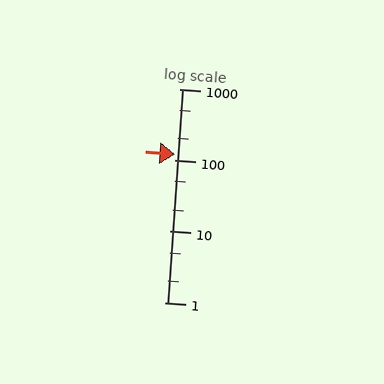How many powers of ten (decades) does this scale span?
The scale spans 3 decades, from 1 to 1000.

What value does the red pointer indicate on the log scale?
The pointer indicates approximately 120.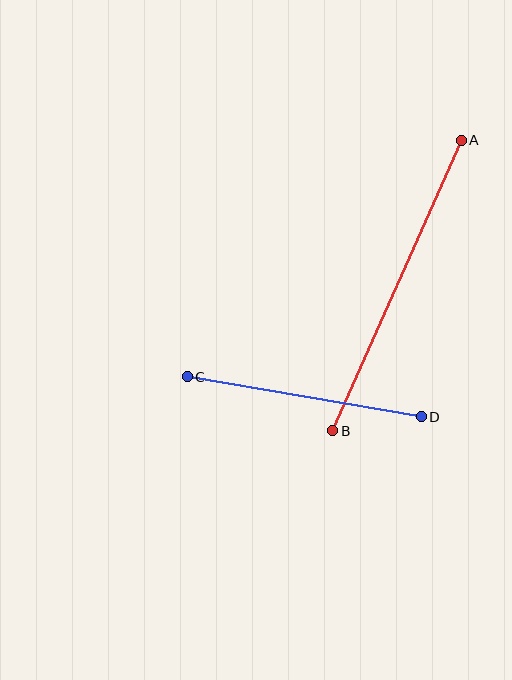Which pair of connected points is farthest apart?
Points A and B are farthest apart.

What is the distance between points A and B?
The distance is approximately 318 pixels.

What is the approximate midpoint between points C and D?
The midpoint is at approximately (304, 397) pixels.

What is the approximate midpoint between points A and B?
The midpoint is at approximately (397, 285) pixels.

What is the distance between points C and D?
The distance is approximately 238 pixels.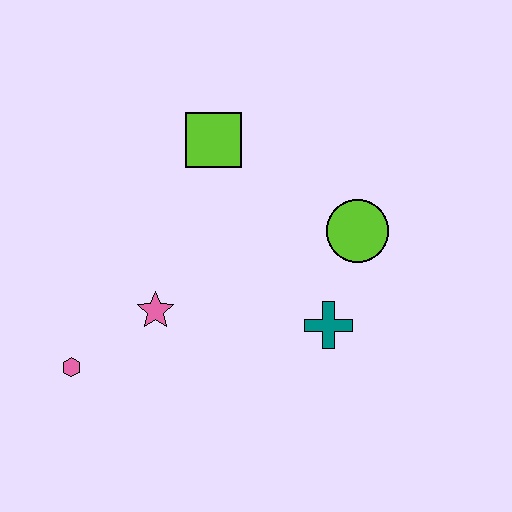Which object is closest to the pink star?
The pink hexagon is closest to the pink star.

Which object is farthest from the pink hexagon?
The lime circle is farthest from the pink hexagon.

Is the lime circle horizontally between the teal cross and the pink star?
No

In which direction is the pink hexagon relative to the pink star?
The pink hexagon is to the left of the pink star.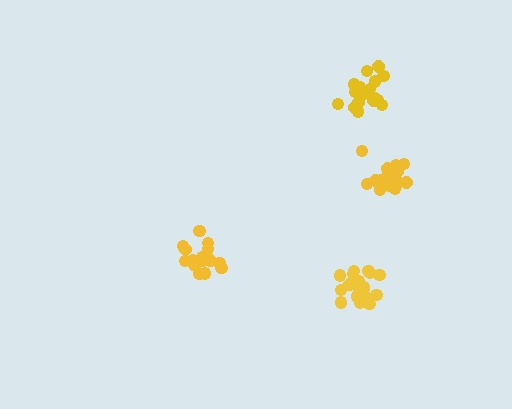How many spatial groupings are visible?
There are 4 spatial groupings.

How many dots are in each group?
Group 1: 19 dots, Group 2: 17 dots, Group 3: 17 dots, Group 4: 21 dots (74 total).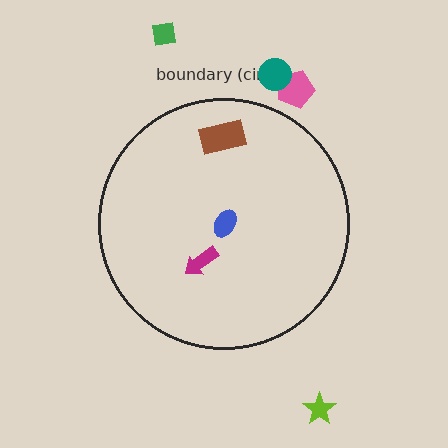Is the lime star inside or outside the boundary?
Outside.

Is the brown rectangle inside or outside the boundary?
Inside.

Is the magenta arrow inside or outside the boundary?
Inside.